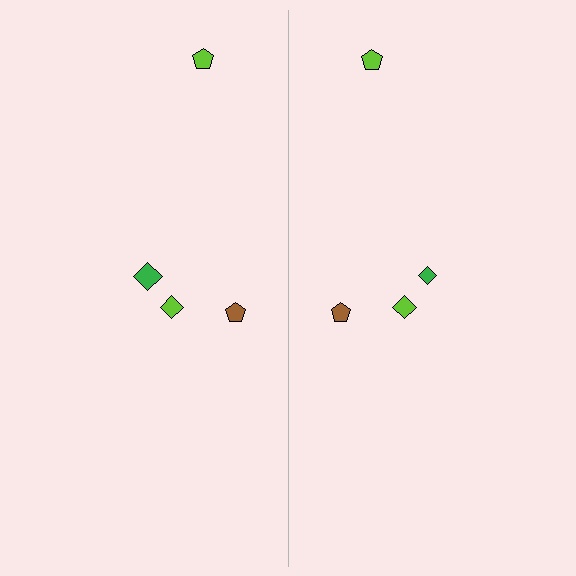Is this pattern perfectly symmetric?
No, the pattern is not perfectly symmetric. The green diamond on the right side has a different size than its mirror counterpart.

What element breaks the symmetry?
The green diamond on the right side has a different size than its mirror counterpart.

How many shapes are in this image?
There are 8 shapes in this image.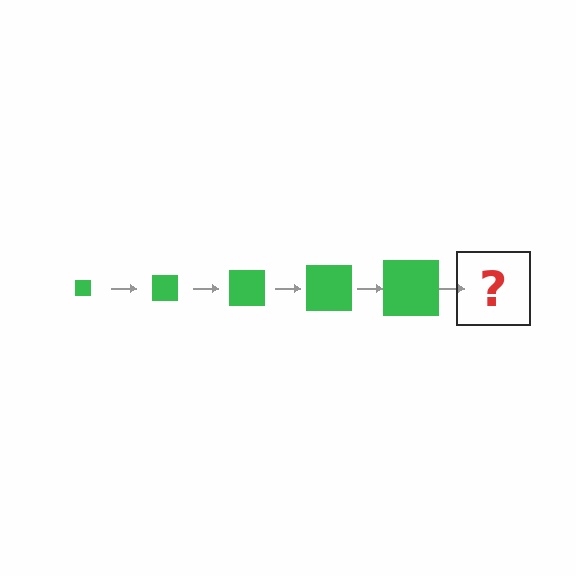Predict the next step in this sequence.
The next step is a green square, larger than the previous one.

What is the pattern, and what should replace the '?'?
The pattern is that the square gets progressively larger each step. The '?' should be a green square, larger than the previous one.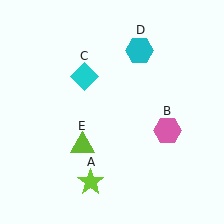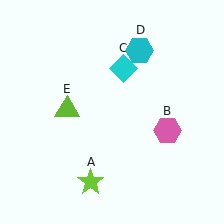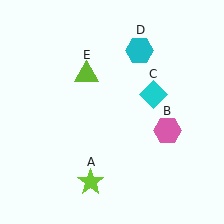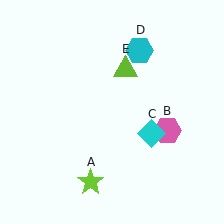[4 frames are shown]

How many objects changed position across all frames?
2 objects changed position: cyan diamond (object C), lime triangle (object E).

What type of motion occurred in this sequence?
The cyan diamond (object C), lime triangle (object E) rotated clockwise around the center of the scene.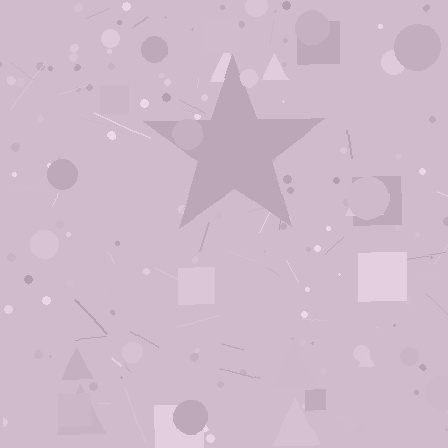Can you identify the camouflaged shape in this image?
The camouflaged shape is a star.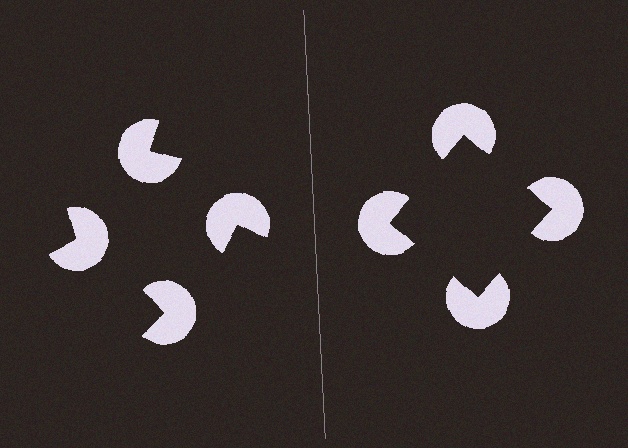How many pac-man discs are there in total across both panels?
8 — 4 on each side.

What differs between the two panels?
The pac-man discs are positioned identically on both sides; only the wedge orientations differ. On the right they align to a square; on the left they are misaligned.